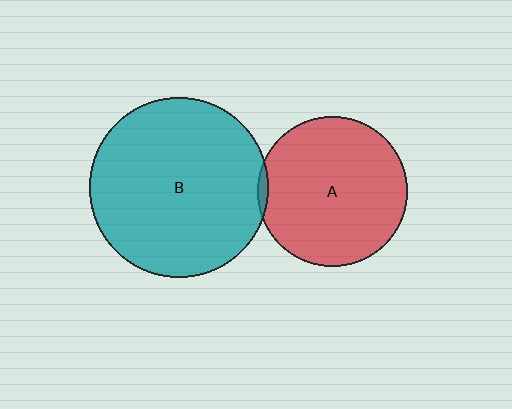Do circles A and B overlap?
Yes.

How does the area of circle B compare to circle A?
Approximately 1.4 times.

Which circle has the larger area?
Circle B (teal).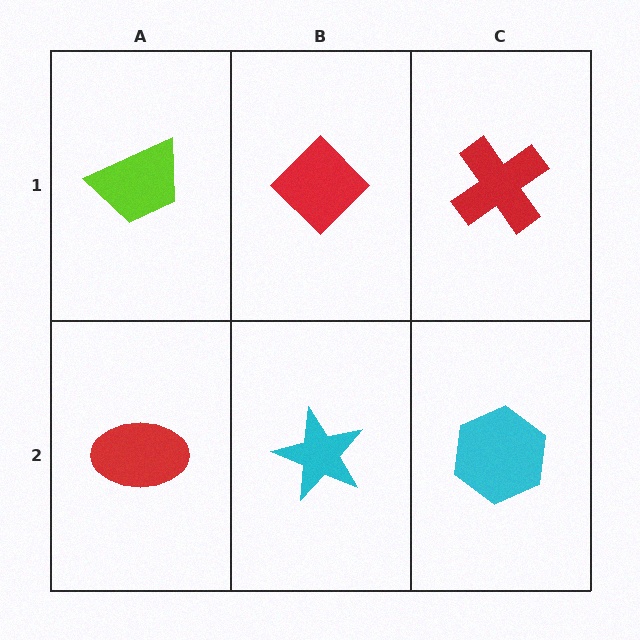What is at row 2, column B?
A cyan star.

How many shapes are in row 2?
3 shapes.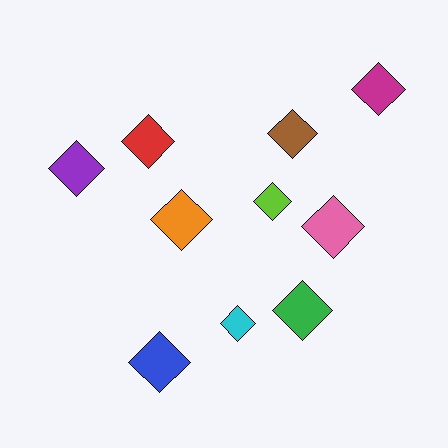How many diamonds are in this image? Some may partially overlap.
There are 10 diamonds.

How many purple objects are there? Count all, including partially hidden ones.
There is 1 purple object.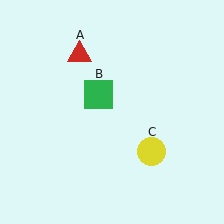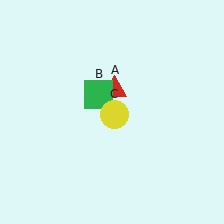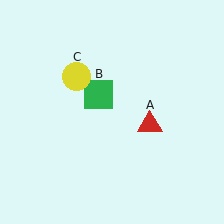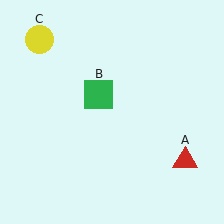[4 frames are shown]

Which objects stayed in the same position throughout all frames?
Green square (object B) remained stationary.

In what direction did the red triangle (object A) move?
The red triangle (object A) moved down and to the right.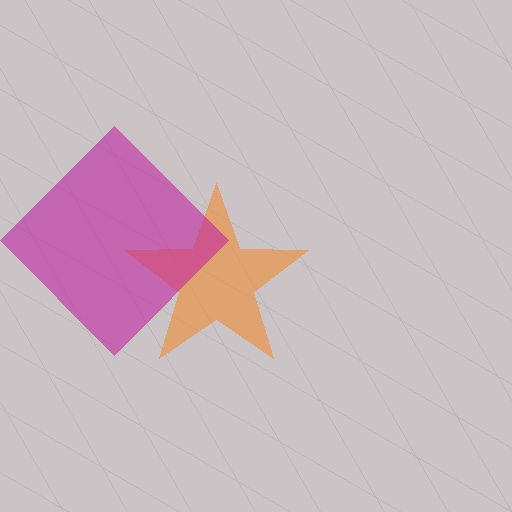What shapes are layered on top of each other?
The layered shapes are: an orange star, a magenta diamond.